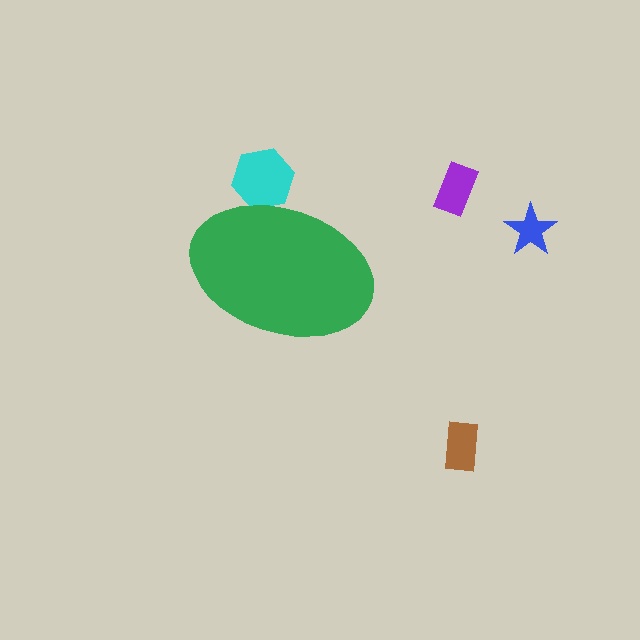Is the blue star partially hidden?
No, the blue star is fully visible.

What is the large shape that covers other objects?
A green ellipse.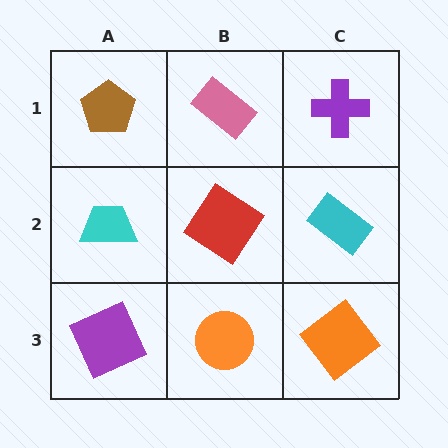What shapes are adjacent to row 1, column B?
A red diamond (row 2, column B), a brown pentagon (row 1, column A), a purple cross (row 1, column C).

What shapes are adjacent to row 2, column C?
A purple cross (row 1, column C), an orange diamond (row 3, column C), a red diamond (row 2, column B).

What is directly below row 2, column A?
A purple square.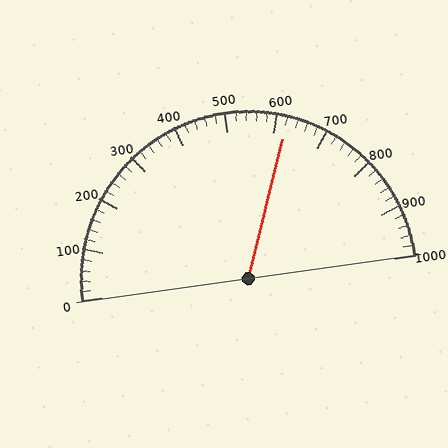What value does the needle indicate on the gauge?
The needle indicates approximately 620.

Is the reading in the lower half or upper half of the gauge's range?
The reading is in the upper half of the range (0 to 1000).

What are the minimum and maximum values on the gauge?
The gauge ranges from 0 to 1000.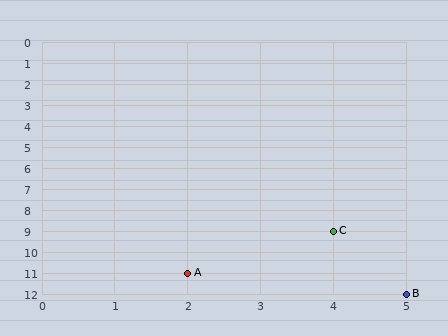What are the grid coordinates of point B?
Point B is at grid coordinates (5, 12).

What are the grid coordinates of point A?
Point A is at grid coordinates (2, 11).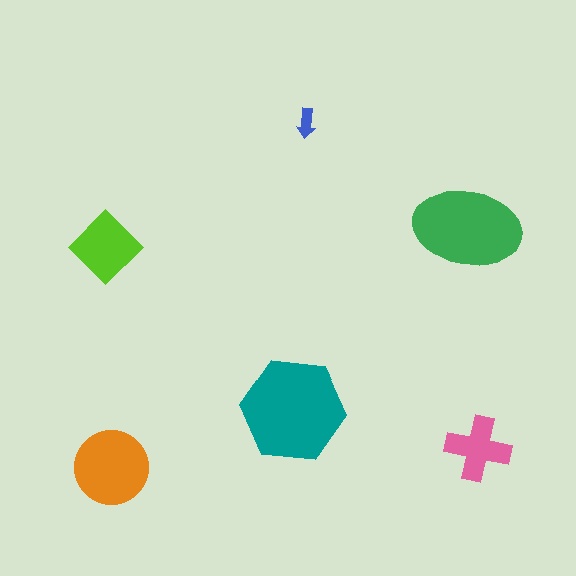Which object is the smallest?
The blue arrow.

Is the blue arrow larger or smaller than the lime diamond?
Smaller.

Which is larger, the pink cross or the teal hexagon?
The teal hexagon.